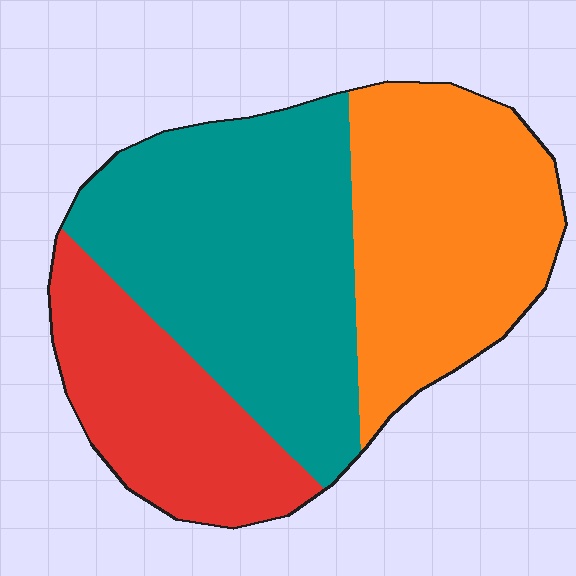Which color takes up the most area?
Teal, at roughly 45%.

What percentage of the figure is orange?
Orange covers about 35% of the figure.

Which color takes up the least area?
Red, at roughly 25%.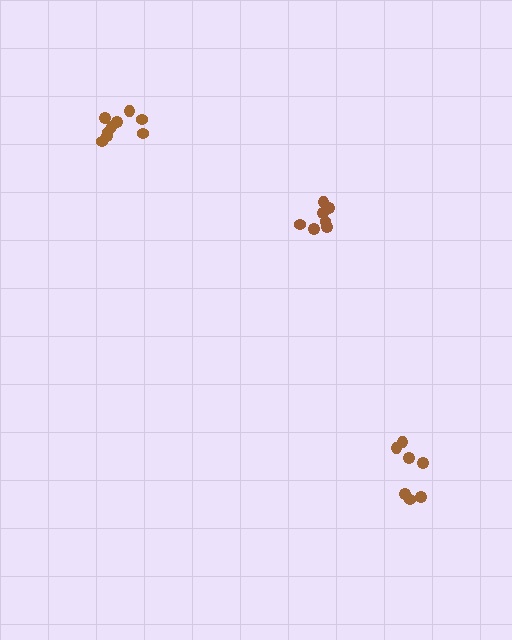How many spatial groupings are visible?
There are 3 spatial groupings.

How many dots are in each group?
Group 1: 7 dots, Group 2: 7 dots, Group 3: 9 dots (23 total).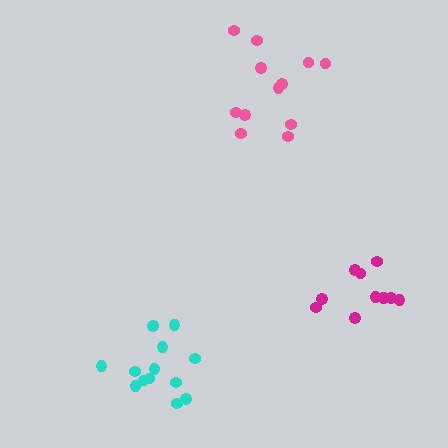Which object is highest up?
The pink cluster is topmost.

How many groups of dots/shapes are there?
There are 3 groups.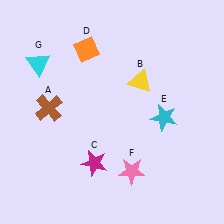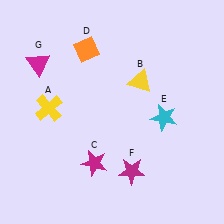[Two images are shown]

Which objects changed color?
A changed from brown to yellow. F changed from pink to magenta. G changed from cyan to magenta.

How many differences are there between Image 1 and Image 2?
There are 3 differences between the two images.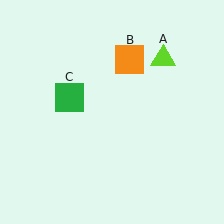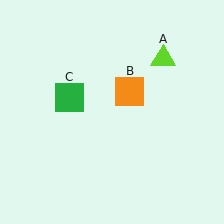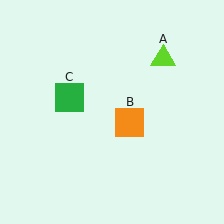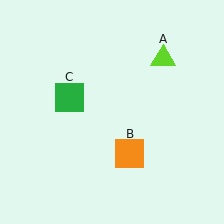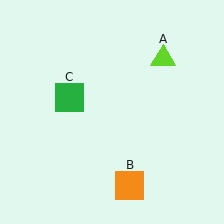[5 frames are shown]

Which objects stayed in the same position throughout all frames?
Lime triangle (object A) and green square (object C) remained stationary.